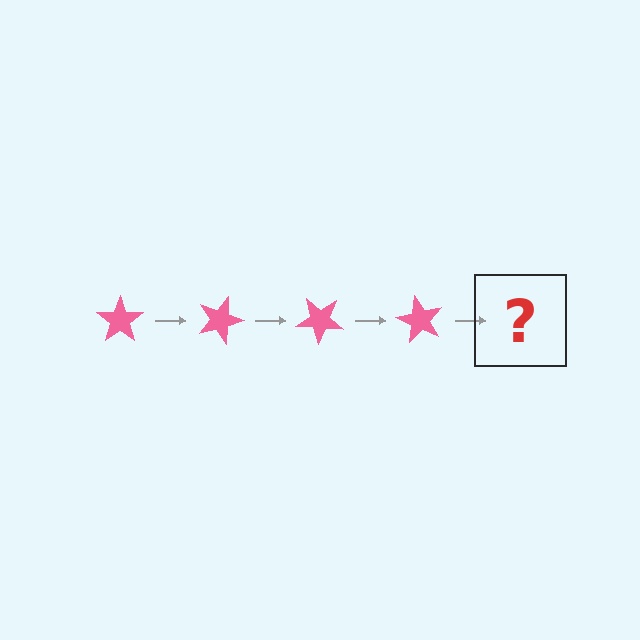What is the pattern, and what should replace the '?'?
The pattern is that the star rotates 20 degrees each step. The '?' should be a pink star rotated 80 degrees.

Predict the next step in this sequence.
The next step is a pink star rotated 80 degrees.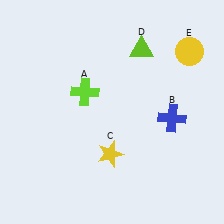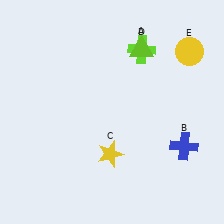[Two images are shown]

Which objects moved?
The objects that moved are: the lime cross (A), the blue cross (B).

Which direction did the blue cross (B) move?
The blue cross (B) moved down.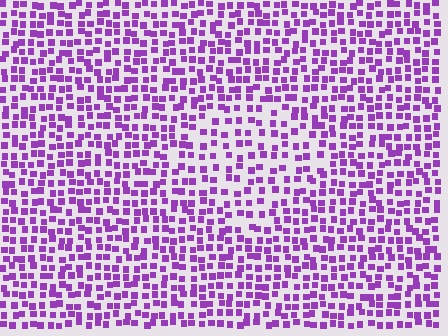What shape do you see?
I see a diamond.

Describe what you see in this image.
The image contains small purple elements arranged at two different densities. A diamond-shaped region is visible where the elements are less densely packed than the surrounding area.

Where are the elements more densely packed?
The elements are more densely packed outside the diamond boundary.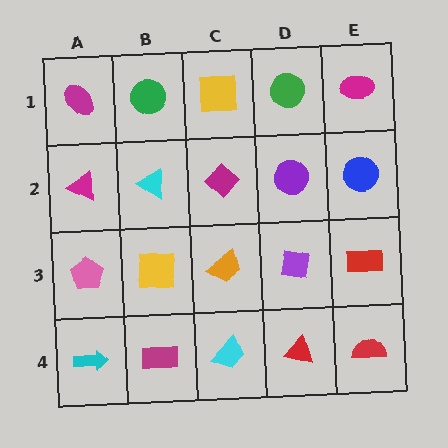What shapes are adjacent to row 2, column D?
A green circle (row 1, column D), a purple square (row 3, column D), a magenta diamond (row 2, column C), a blue circle (row 2, column E).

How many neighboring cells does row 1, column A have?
2.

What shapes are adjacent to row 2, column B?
A green circle (row 1, column B), a yellow square (row 3, column B), a magenta triangle (row 2, column A), a magenta diamond (row 2, column C).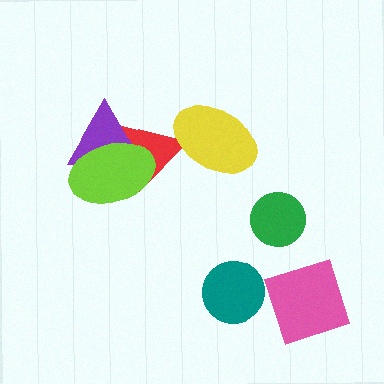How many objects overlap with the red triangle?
3 objects overlap with the red triangle.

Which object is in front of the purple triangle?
The lime ellipse is in front of the purple triangle.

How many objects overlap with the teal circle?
0 objects overlap with the teal circle.